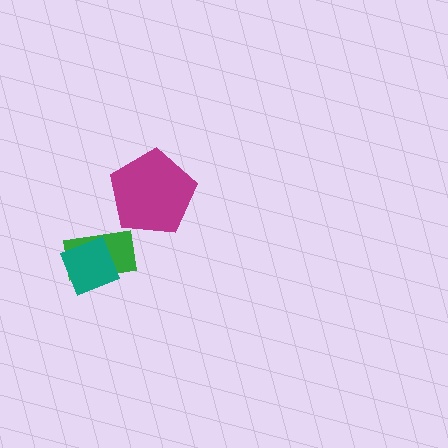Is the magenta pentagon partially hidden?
No, no other shape covers it.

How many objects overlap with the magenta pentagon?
0 objects overlap with the magenta pentagon.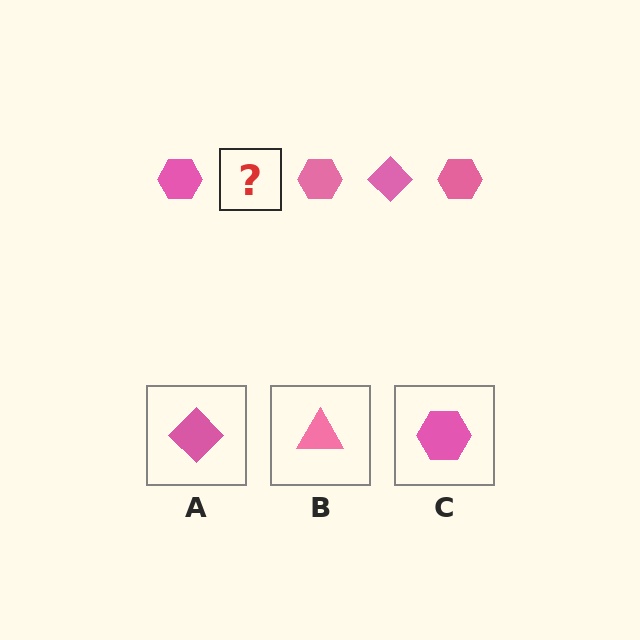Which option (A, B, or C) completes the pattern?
A.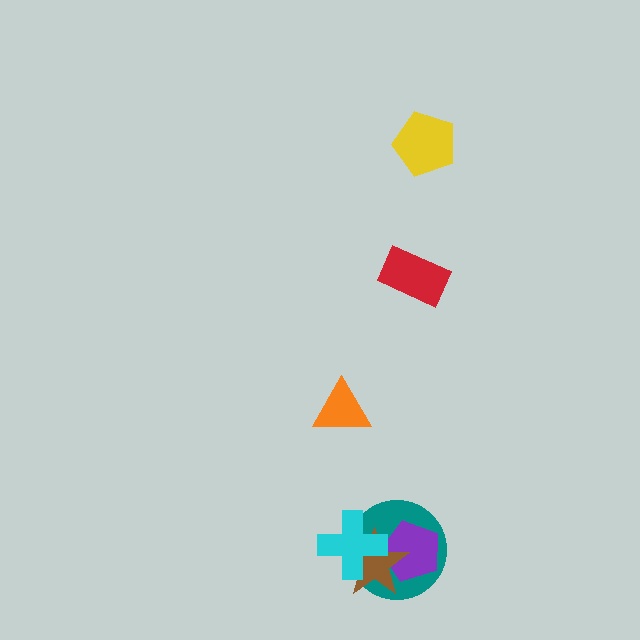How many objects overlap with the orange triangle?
0 objects overlap with the orange triangle.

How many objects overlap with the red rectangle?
0 objects overlap with the red rectangle.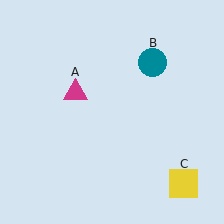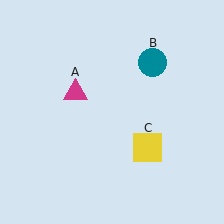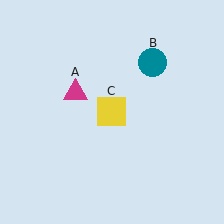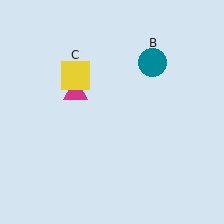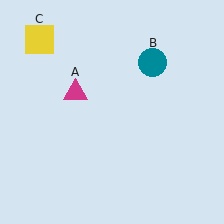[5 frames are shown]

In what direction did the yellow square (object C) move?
The yellow square (object C) moved up and to the left.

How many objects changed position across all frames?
1 object changed position: yellow square (object C).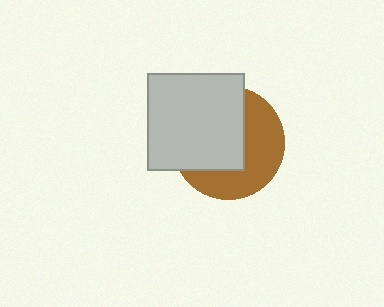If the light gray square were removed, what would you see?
You would see the complete brown circle.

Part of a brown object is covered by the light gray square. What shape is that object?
It is a circle.